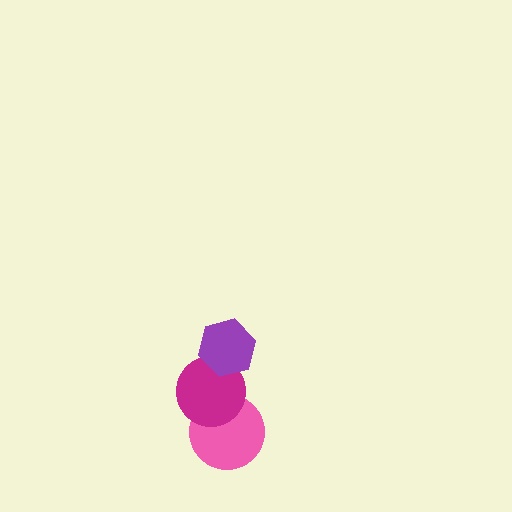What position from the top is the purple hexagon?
The purple hexagon is 1st from the top.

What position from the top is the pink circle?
The pink circle is 3rd from the top.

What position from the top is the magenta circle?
The magenta circle is 2nd from the top.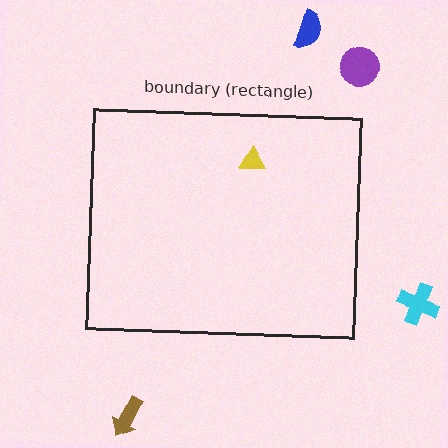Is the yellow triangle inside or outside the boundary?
Inside.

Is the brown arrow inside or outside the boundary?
Outside.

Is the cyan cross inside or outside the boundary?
Outside.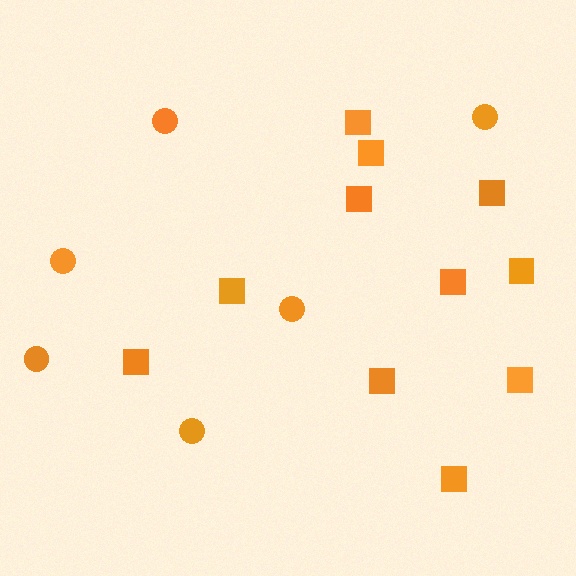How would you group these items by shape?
There are 2 groups: one group of squares (11) and one group of circles (6).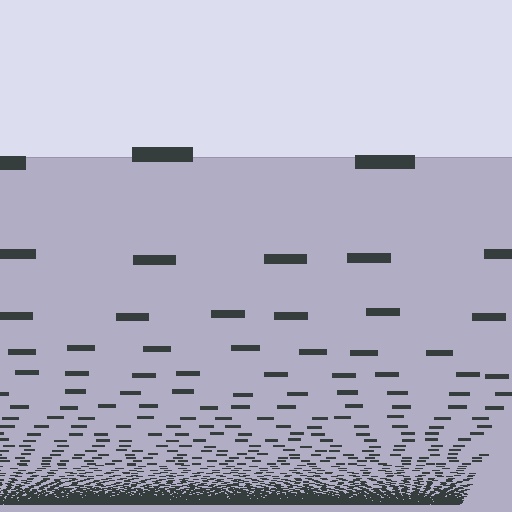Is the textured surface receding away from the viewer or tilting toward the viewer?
The surface appears to tilt toward the viewer. Texture elements get larger and sparser toward the top.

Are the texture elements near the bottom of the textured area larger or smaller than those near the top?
Smaller. The gradient is inverted — elements near the bottom are smaller and denser.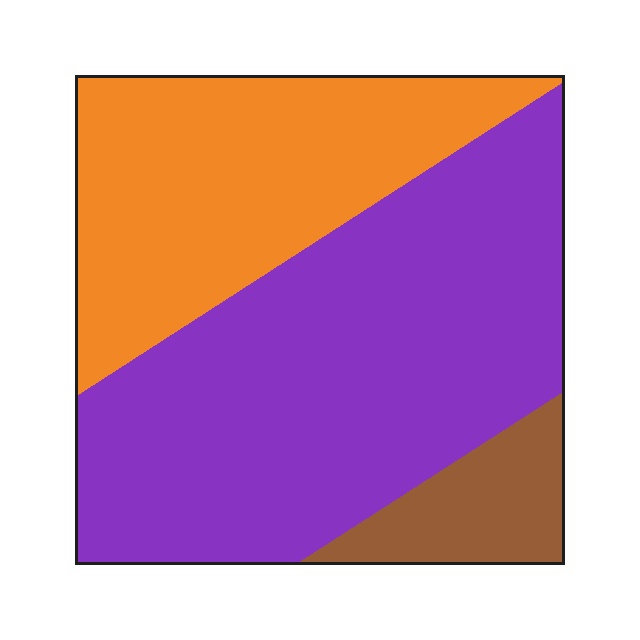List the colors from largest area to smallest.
From largest to smallest: purple, orange, brown.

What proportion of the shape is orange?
Orange takes up about one third (1/3) of the shape.